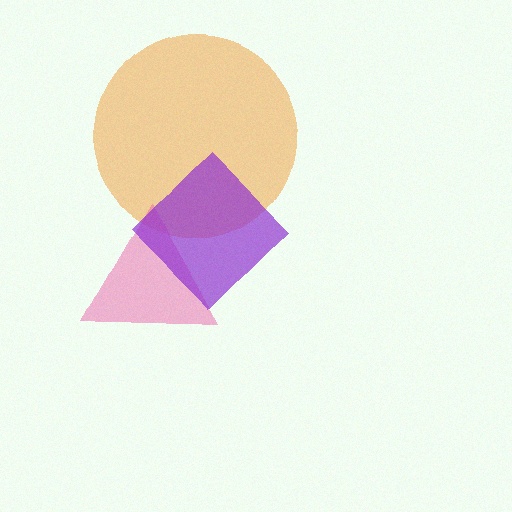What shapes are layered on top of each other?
The layered shapes are: an orange circle, a pink triangle, a purple diamond.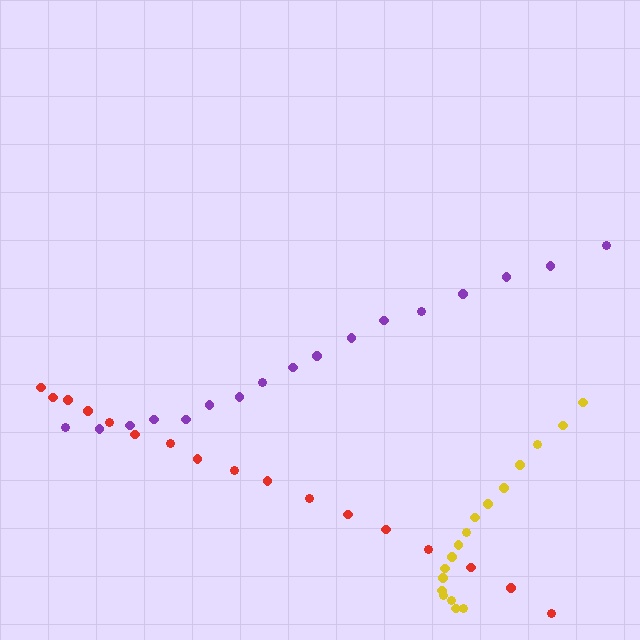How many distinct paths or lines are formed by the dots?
There are 3 distinct paths.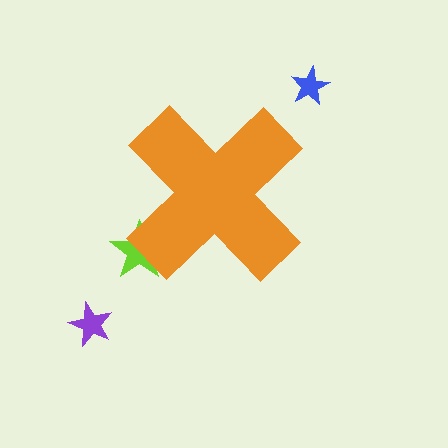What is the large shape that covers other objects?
An orange cross.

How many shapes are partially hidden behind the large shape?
1 shape is partially hidden.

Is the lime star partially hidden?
Yes, the lime star is partially hidden behind the orange cross.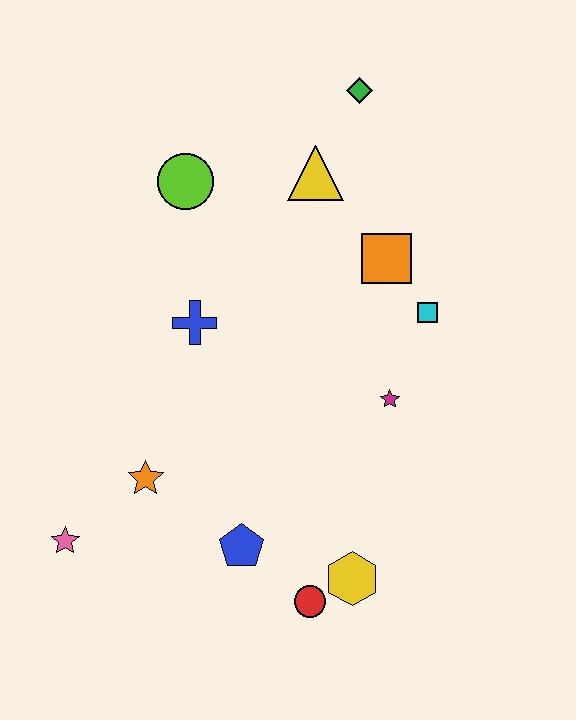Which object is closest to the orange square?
The cyan square is closest to the orange square.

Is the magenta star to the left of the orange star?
No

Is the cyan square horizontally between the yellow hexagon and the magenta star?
No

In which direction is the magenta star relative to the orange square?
The magenta star is below the orange square.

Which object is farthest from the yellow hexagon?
The green diamond is farthest from the yellow hexagon.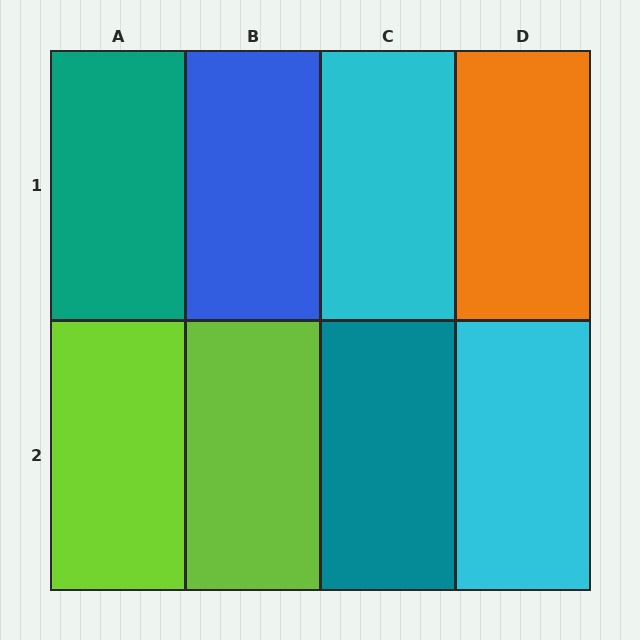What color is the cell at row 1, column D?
Orange.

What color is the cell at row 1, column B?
Blue.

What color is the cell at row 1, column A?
Teal.